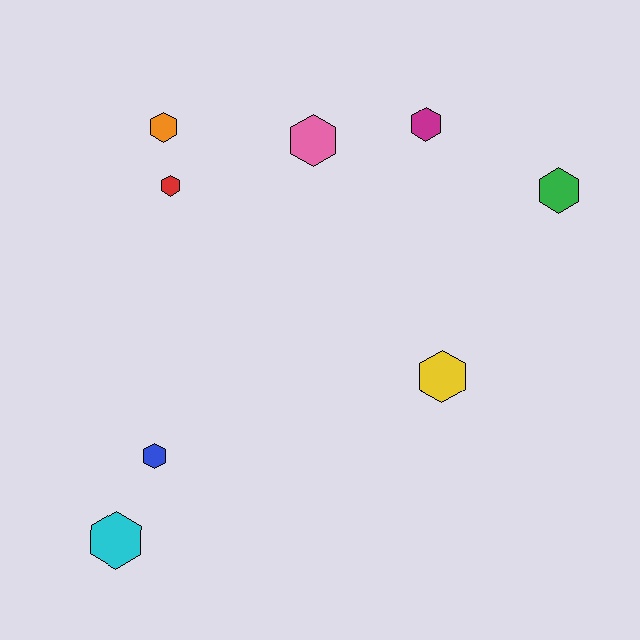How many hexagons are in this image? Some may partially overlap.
There are 8 hexagons.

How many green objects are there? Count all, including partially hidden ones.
There is 1 green object.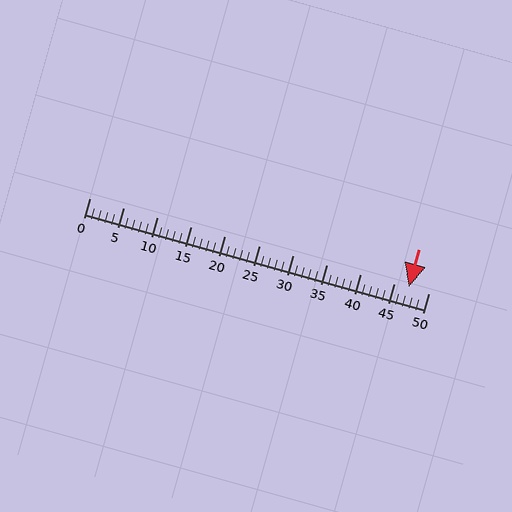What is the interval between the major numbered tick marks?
The major tick marks are spaced 5 units apart.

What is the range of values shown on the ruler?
The ruler shows values from 0 to 50.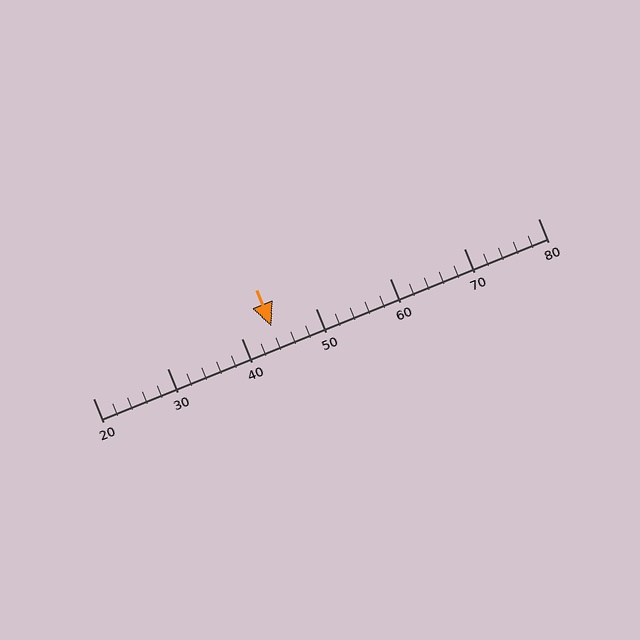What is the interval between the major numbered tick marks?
The major tick marks are spaced 10 units apart.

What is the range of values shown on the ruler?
The ruler shows values from 20 to 80.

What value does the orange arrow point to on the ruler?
The orange arrow points to approximately 44.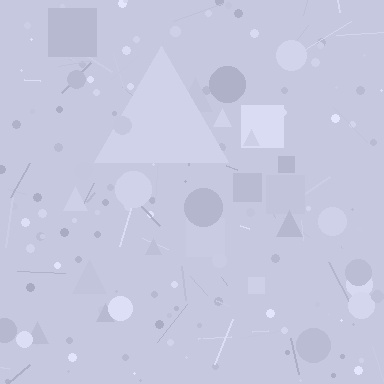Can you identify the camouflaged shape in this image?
The camouflaged shape is a triangle.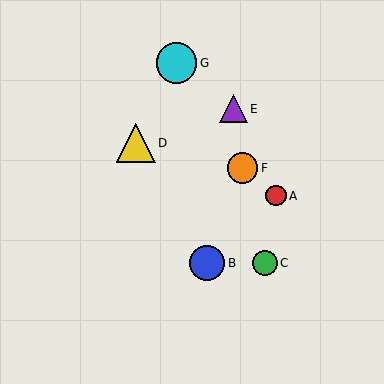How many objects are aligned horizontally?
2 objects (B, C) are aligned horizontally.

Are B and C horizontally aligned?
Yes, both are at y≈263.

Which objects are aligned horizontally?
Objects B, C are aligned horizontally.